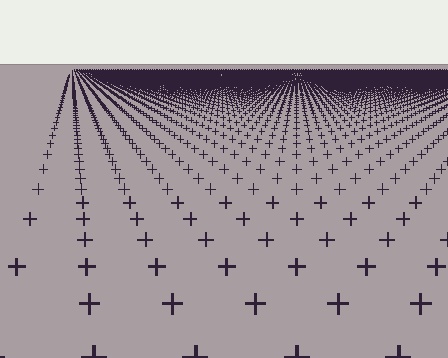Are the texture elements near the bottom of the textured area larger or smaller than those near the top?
Larger. Near the bottom, elements are closer to the viewer and appear at a bigger on-screen size.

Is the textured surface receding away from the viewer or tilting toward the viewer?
The surface is receding away from the viewer. Texture elements get smaller and denser toward the top.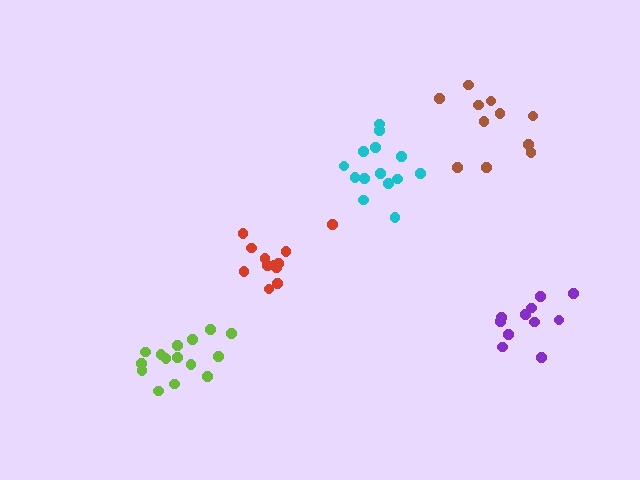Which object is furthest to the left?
The lime cluster is leftmost.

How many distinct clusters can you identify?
There are 5 distinct clusters.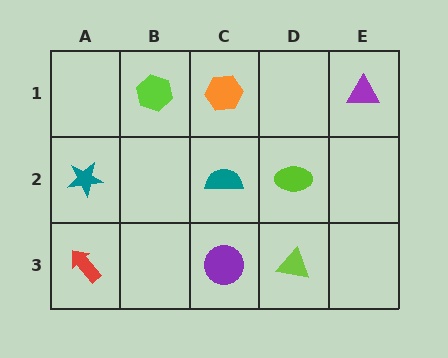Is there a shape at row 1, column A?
No, that cell is empty.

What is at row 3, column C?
A purple circle.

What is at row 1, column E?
A purple triangle.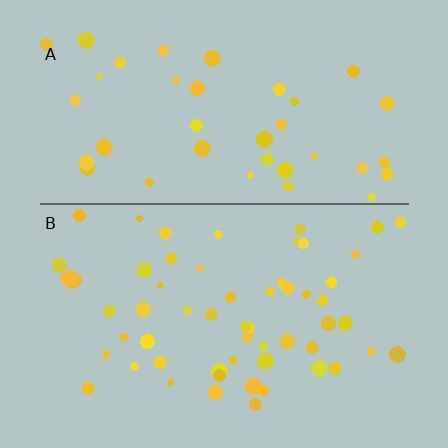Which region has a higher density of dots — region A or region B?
B (the bottom).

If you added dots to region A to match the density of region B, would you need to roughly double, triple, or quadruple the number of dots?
Approximately double.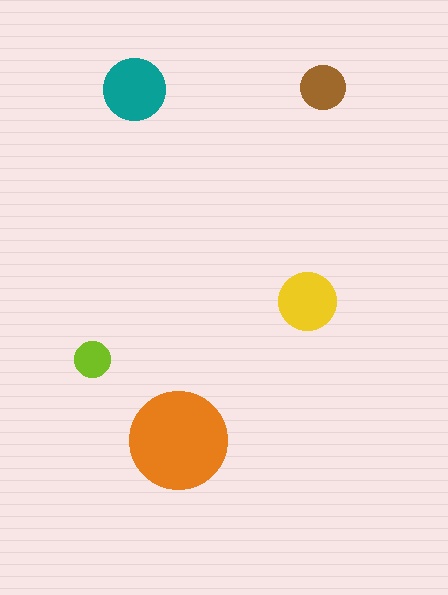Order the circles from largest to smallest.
the orange one, the teal one, the yellow one, the brown one, the lime one.